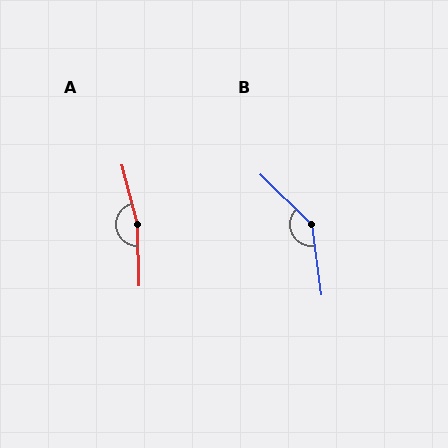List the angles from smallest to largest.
B (142°), A (167°).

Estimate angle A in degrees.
Approximately 167 degrees.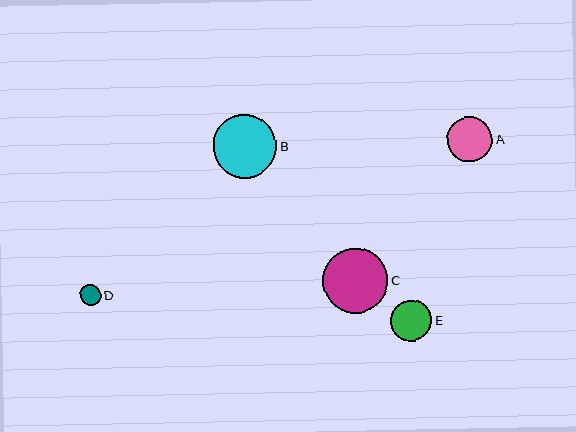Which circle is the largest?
Circle C is the largest with a size of approximately 65 pixels.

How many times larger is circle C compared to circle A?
Circle C is approximately 1.4 times the size of circle A.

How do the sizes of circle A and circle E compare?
Circle A and circle E are approximately the same size.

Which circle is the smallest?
Circle D is the smallest with a size of approximately 21 pixels.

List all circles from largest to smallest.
From largest to smallest: C, B, A, E, D.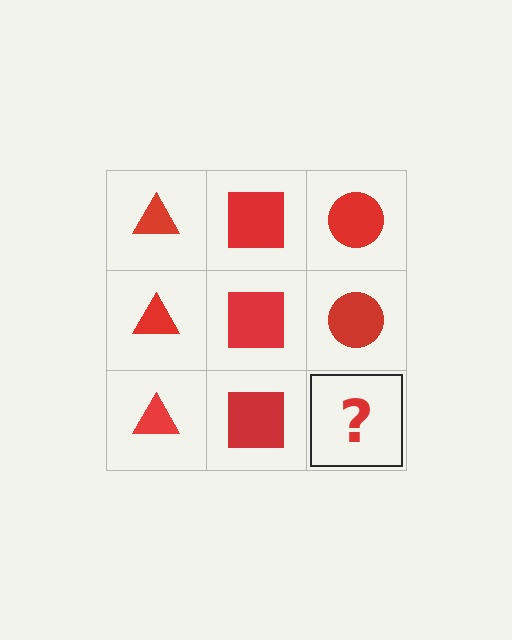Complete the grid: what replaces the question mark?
The question mark should be replaced with a red circle.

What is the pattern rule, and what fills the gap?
The rule is that each column has a consistent shape. The gap should be filled with a red circle.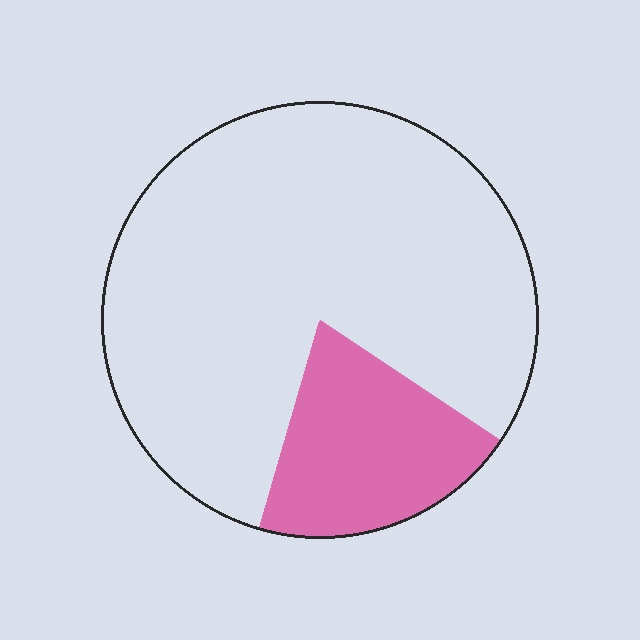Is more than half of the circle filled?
No.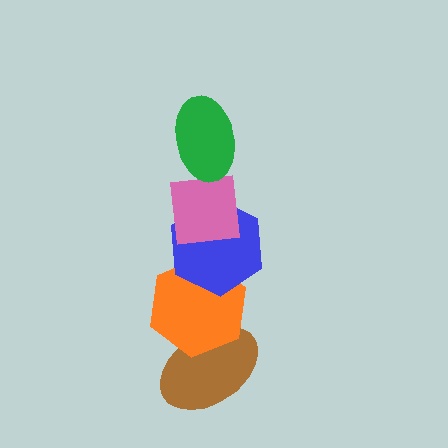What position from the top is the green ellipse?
The green ellipse is 1st from the top.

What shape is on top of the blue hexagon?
The pink square is on top of the blue hexagon.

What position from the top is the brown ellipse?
The brown ellipse is 5th from the top.